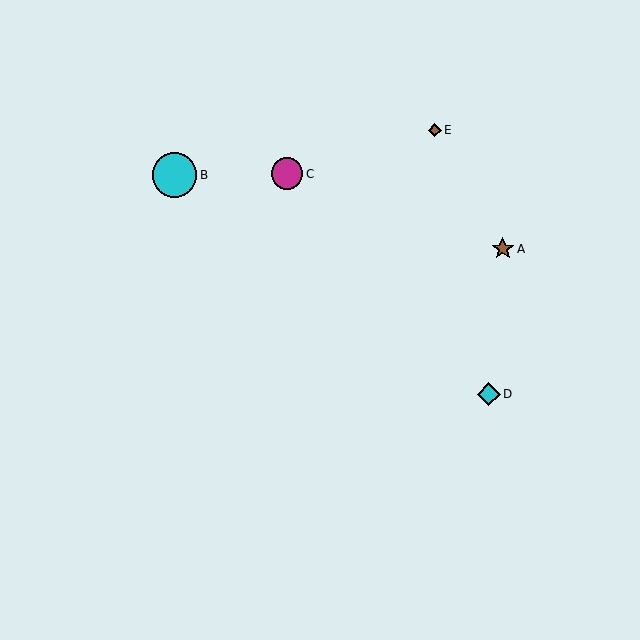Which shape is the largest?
The cyan circle (labeled B) is the largest.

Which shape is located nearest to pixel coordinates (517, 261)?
The brown star (labeled A) at (503, 249) is nearest to that location.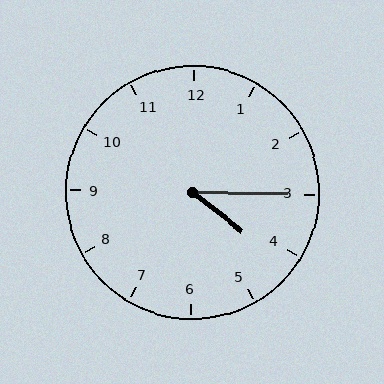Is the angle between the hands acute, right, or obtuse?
It is acute.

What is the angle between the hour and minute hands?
Approximately 38 degrees.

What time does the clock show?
4:15.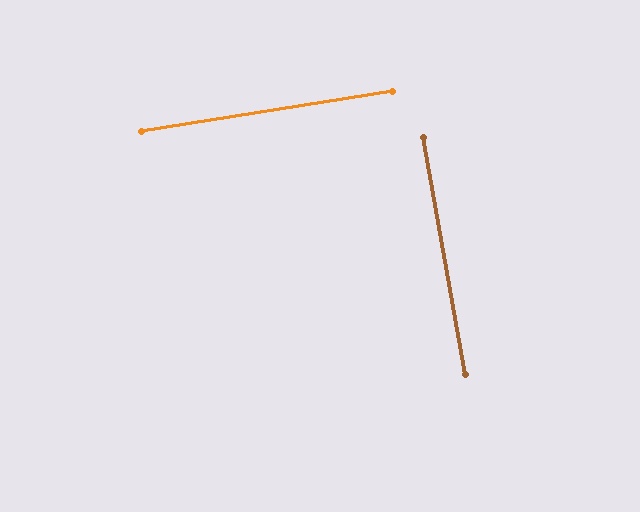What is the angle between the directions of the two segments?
Approximately 89 degrees.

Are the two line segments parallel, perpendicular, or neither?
Perpendicular — they meet at approximately 89°.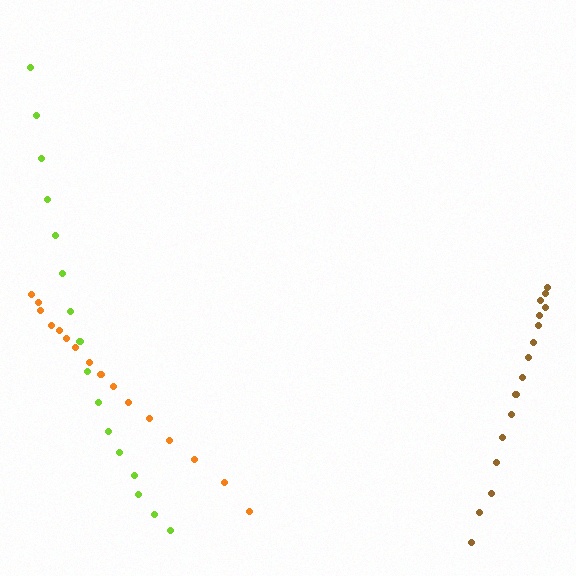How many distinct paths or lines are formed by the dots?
There are 3 distinct paths.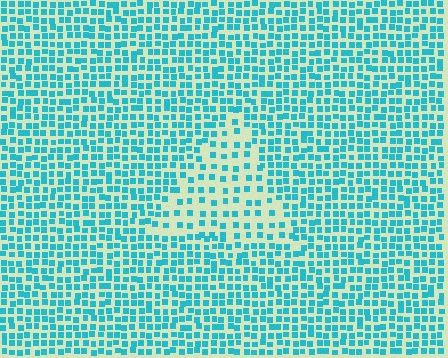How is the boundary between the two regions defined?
The boundary is defined by a change in element density (approximately 2.0x ratio). All elements are the same color, size, and shape.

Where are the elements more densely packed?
The elements are more densely packed outside the triangle boundary.